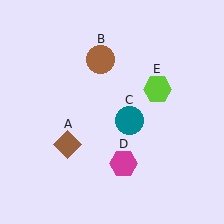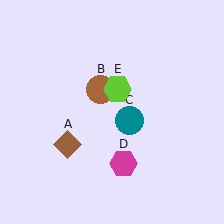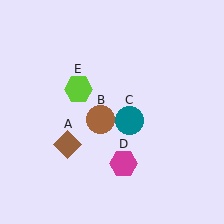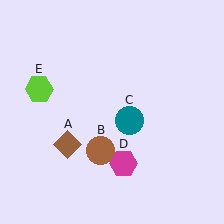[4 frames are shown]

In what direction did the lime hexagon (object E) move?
The lime hexagon (object E) moved left.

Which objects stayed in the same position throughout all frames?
Brown diamond (object A) and teal circle (object C) and magenta hexagon (object D) remained stationary.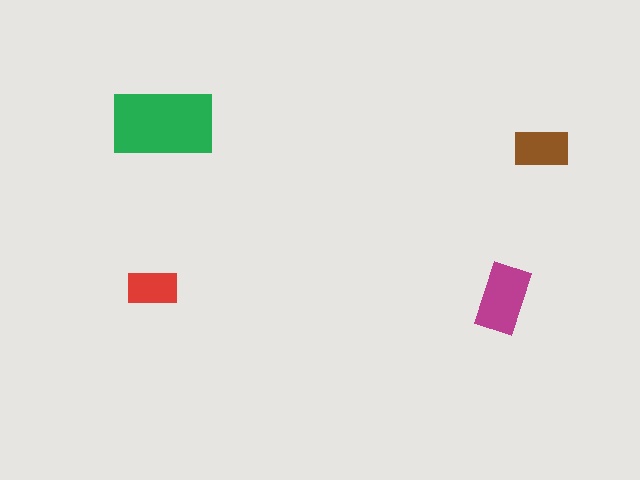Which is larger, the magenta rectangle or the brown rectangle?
The magenta one.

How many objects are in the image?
There are 4 objects in the image.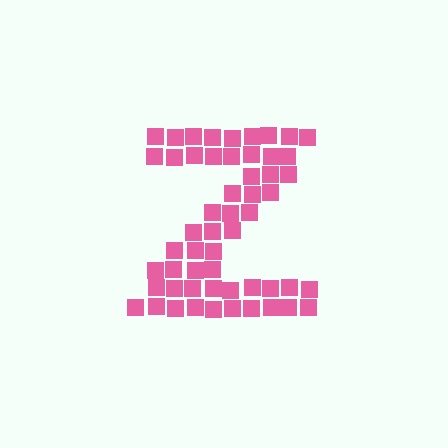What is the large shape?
The large shape is the letter Z.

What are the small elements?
The small elements are squares.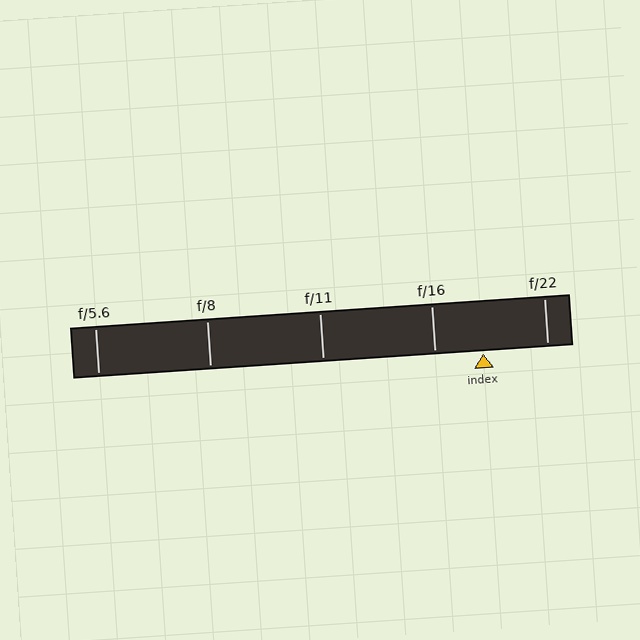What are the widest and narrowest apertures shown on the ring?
The widest aperture shown is f/5.6 and the narrowest is f/22.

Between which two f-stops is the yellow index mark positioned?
The index mark is between f/16 and f/22.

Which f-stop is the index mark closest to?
The index mark is closest to f/16.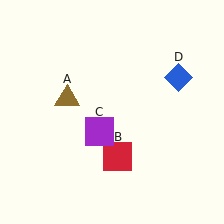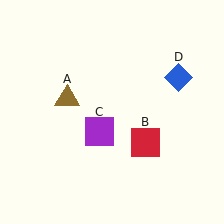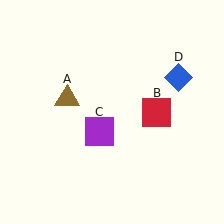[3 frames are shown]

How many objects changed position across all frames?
1 object changed position: red square (object B).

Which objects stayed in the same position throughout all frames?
Brown triangle (object A) and purple square (object C) and blue diamond (object D) remained stationary.